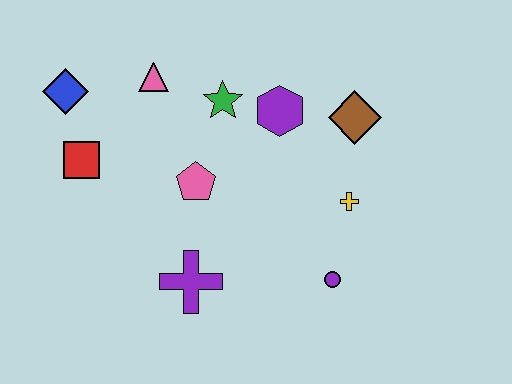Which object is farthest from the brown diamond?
The blue diamond is farthest from the brown diamond.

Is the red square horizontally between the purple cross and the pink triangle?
No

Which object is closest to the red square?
The blue diamond is closest to the red square.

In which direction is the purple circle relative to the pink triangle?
The purple circle is below the pink triangle.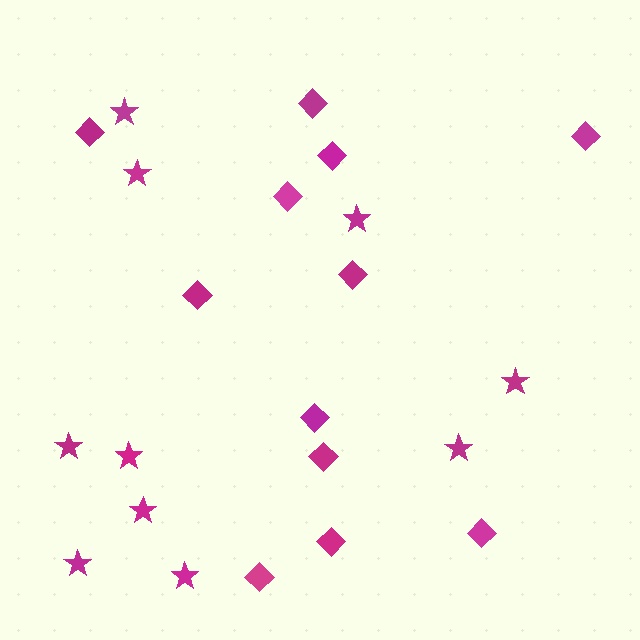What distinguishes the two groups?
There are 2 groups: one group of diamonds (12) and one group of stars (10).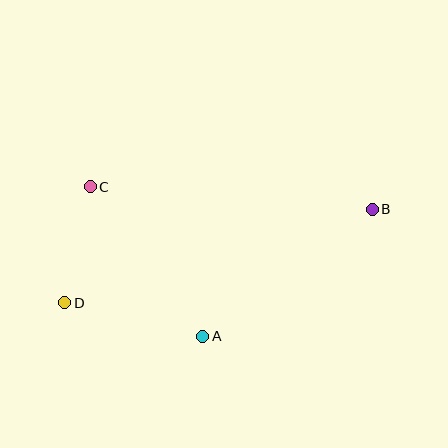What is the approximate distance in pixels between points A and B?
The distance between A and B is approximately 212 pixels.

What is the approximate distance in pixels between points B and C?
The distance between B and C is approximately 283 pixels.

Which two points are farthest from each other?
Points B and D are farthest from each other.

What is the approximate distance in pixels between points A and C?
The distance between A and C is approximately 187 pixels.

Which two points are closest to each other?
Points C and D are closest to each other.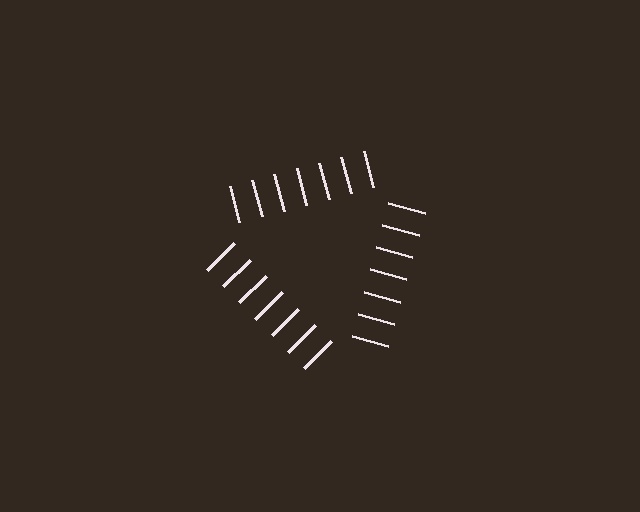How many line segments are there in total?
21 — 7 along each of the 3 edges.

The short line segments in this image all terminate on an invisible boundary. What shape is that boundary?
An illusory triangle — the line segments terminate on its edges but no continuous stroke is drawn.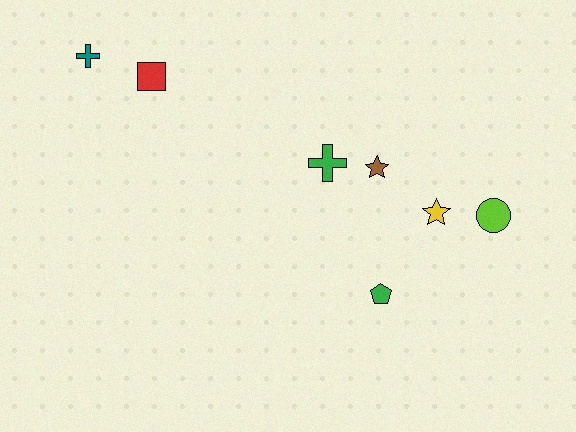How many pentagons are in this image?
There is 1 pentagon.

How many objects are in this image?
There are 7 objects.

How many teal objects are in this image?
There is 1 teal object.